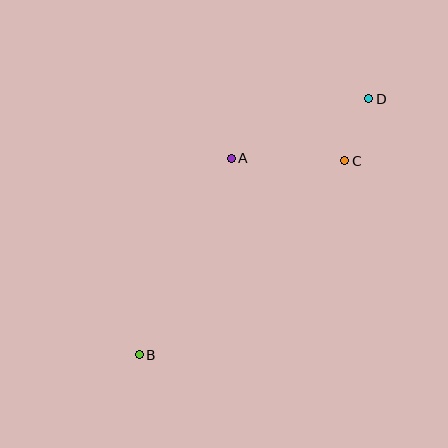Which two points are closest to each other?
Points C and D are closest to each other.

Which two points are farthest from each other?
Points B and D are farthest from each other.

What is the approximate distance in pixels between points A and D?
The distance between A and D is approximately 150 pixels.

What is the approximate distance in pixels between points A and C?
The distance between A and C is approximately 113 pixels.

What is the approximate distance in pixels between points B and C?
The distance between B and C is approximately 283 pixels.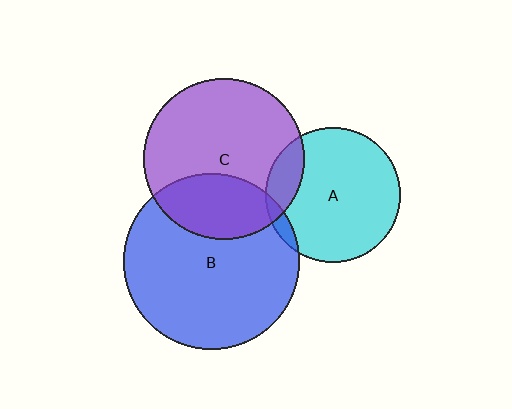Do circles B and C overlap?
Yes.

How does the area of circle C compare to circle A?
Approximately 1.4 times.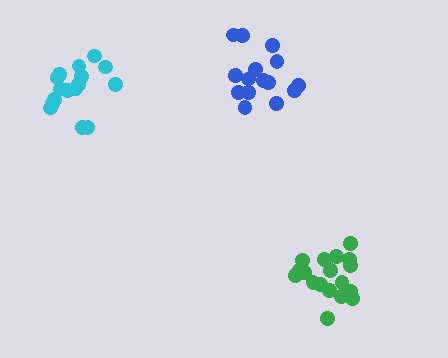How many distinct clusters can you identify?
There are 3 distinct clusters.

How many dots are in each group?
Group 1: 18 dots, Group 2: 16 dots, Group 3: 15 dots (49 total).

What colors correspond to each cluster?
The clusters are colored: green, cyan, blue.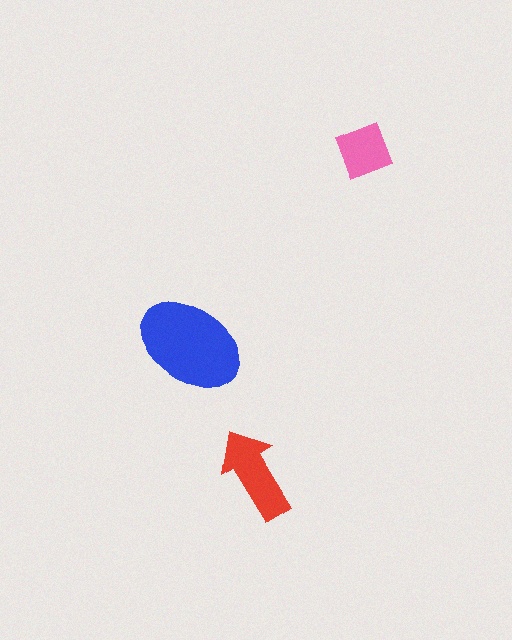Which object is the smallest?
The pink square.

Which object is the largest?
The blue ellipse.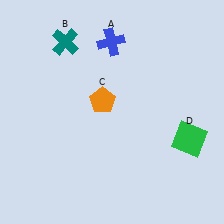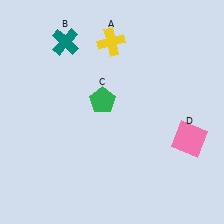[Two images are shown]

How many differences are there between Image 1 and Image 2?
There are 3 differences between the two images.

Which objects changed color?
A changed from blue to yellow. C changed from orange to green. D changed from green to pink.